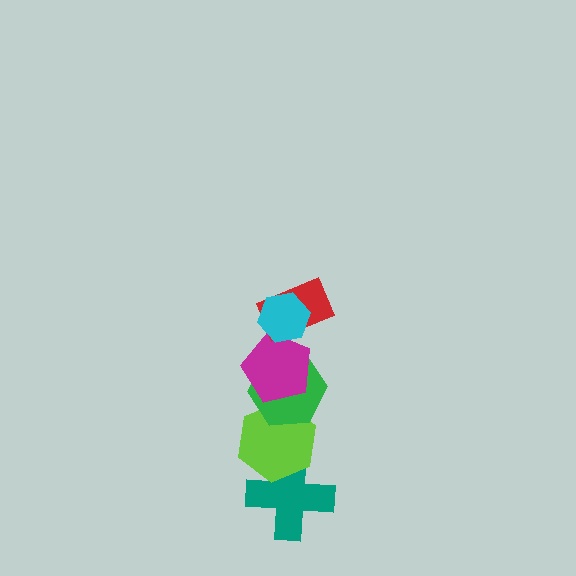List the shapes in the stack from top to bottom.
From top to bottom: the cyan hexagon, the red rectangle, the magenta pentagon, the green hexagon, the lime hexagon, the teal cross.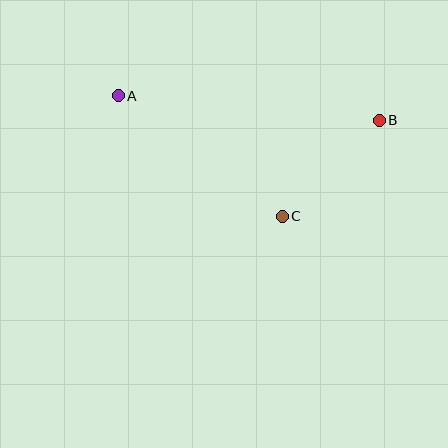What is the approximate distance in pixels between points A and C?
The distance between A and C is approximately 204 pixels.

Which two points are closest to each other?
Points B and C are closest to each other.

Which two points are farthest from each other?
Points A and B are farthest from each other.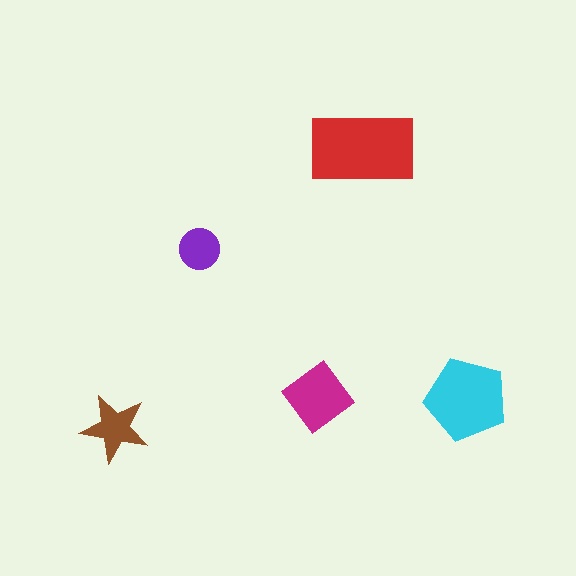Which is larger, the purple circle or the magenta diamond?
The magenta diamond.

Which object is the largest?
The red rectangle.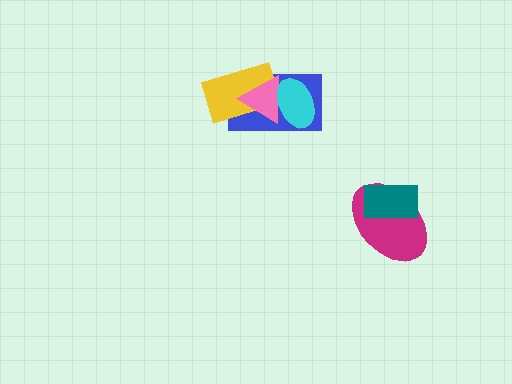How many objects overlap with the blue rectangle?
3 objects overlap with the blue rectangle.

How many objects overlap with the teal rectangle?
1 object overlaps with the teal rectangle.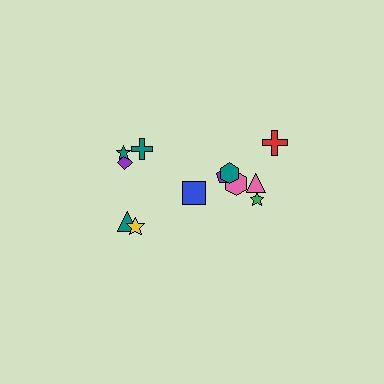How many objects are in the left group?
There are 5 objects.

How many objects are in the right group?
There are 7 objects.